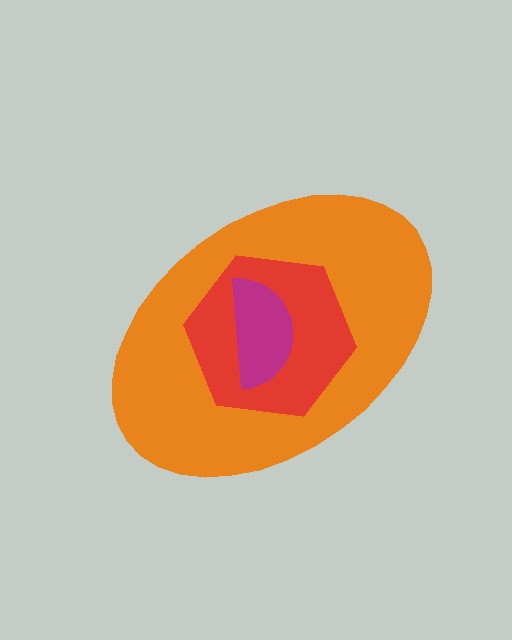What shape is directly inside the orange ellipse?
The red hexagon.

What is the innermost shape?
The magenta semicircle.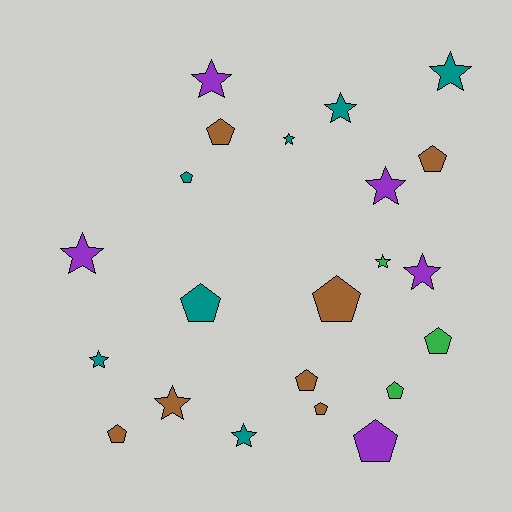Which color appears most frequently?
Brown, with 7 objects.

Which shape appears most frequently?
Star, with 11 objects.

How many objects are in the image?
There are 22 objects.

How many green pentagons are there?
There are 2 green pentagons.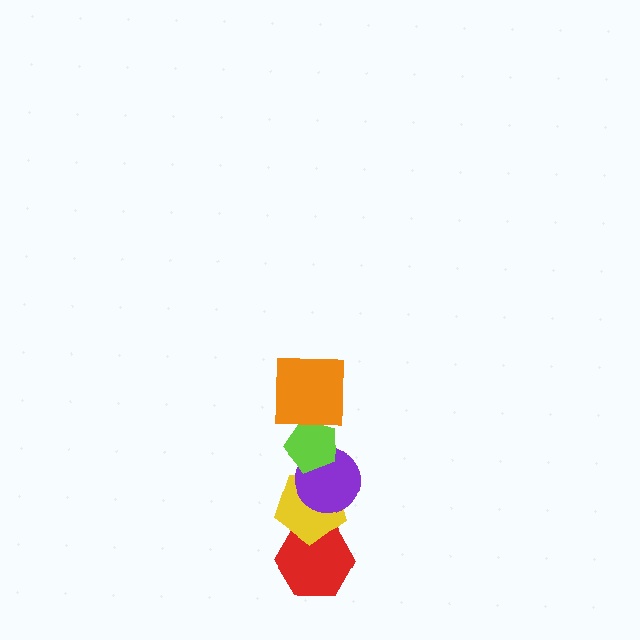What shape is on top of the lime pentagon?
The orange square is on top of the lime pentagon.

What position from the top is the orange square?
The orange square is 1st from the top.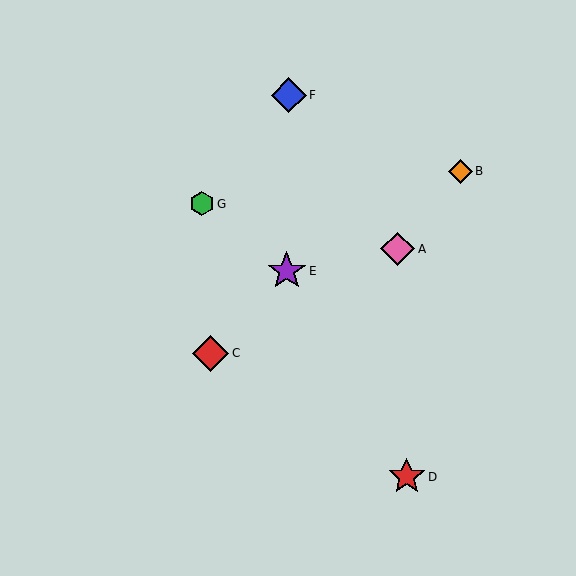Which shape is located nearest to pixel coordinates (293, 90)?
The blue diamond (labeled F) at (289, 95) is nearest to that location.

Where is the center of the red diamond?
The center of the red diamond is at (211, 354).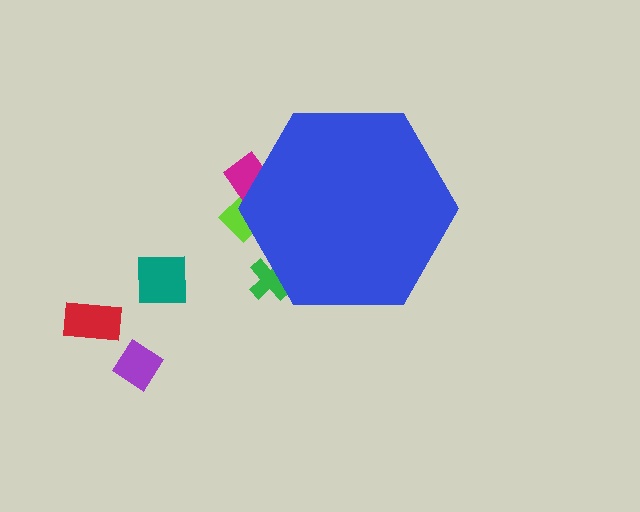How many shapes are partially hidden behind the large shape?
3 shapes are partially hidden.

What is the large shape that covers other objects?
A blue hexagon.